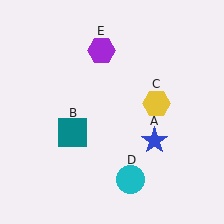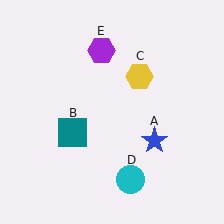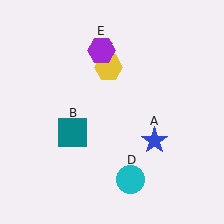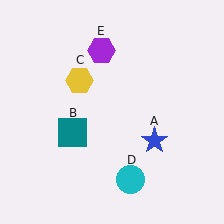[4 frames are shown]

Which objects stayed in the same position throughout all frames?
Blue star (object A) and teal square (object B) and cyan circle (object D) and purple hexagon (object E) remained stationary.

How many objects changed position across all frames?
1 object changed position: yellow hexagon (object C).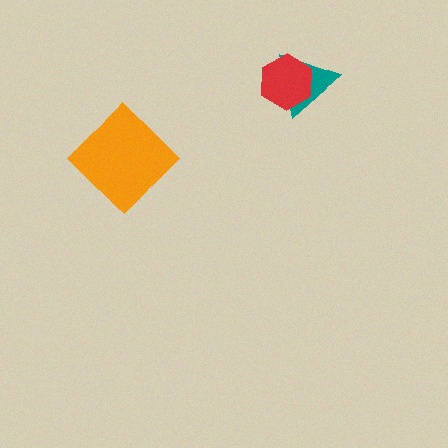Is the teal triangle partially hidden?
Yes, it is partially covered by another shape.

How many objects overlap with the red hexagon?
1 object overlaps with the red hexagon.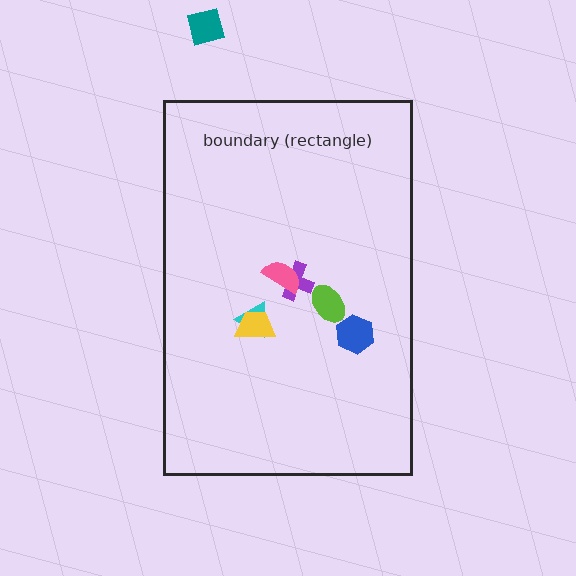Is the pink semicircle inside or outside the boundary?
Inside.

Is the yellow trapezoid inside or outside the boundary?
Inside.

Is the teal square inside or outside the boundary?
Outside.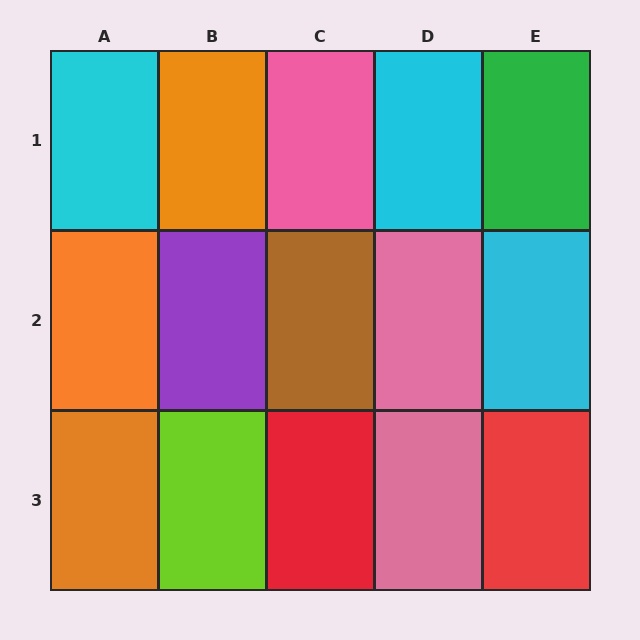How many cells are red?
2 cells are red.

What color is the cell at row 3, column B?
Lime.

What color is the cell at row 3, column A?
Orange.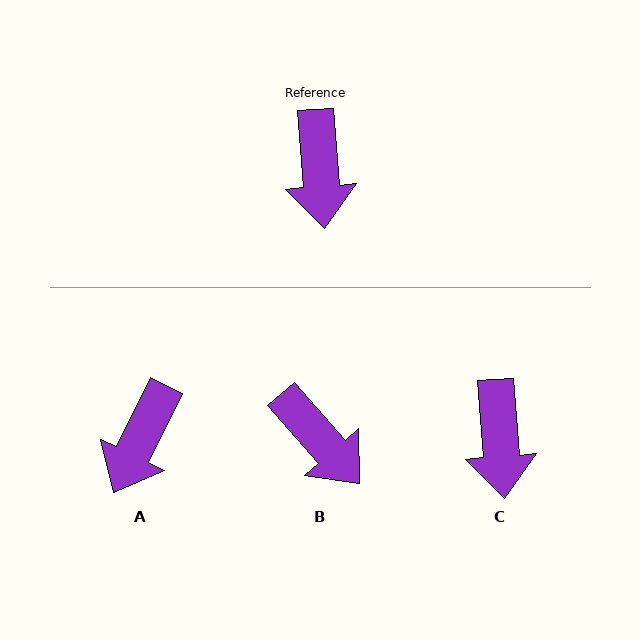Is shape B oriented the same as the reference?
No, it is off by about 37 degrees.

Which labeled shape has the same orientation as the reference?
C.